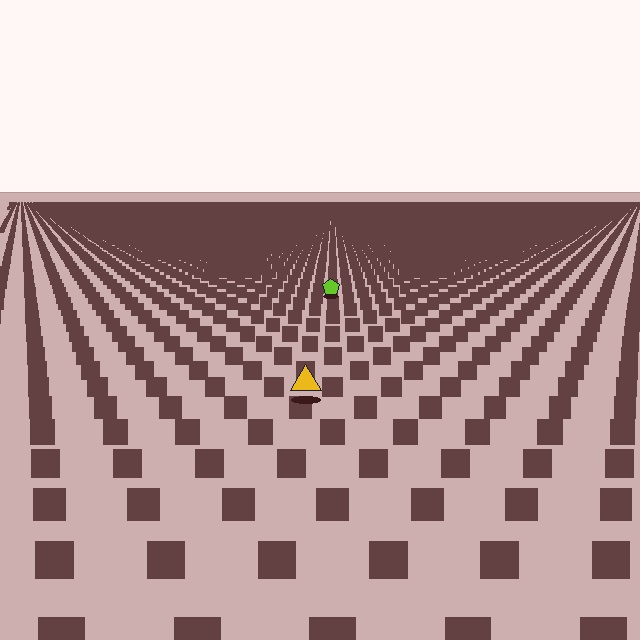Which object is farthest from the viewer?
The lime pentagon is farthest from the viewer. It appears smaller and the ground texture around it is denser.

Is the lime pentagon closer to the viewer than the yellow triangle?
No. The yellow triangle is closer — you can tell from the texture gradient: the ground texture is coarser near it.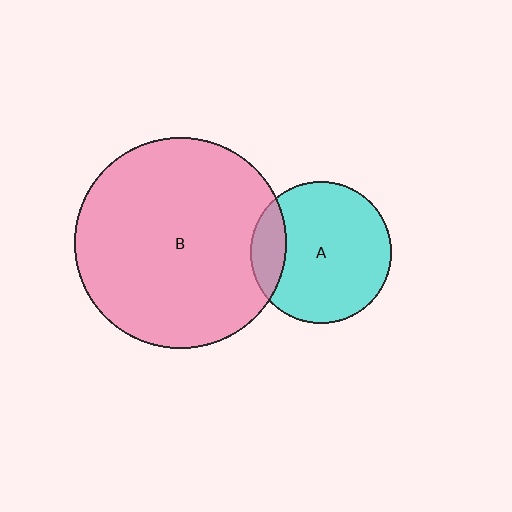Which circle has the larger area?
Circle B (pink).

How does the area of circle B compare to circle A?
Approximately 2.2 times.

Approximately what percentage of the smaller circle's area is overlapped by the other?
Approximately 15%.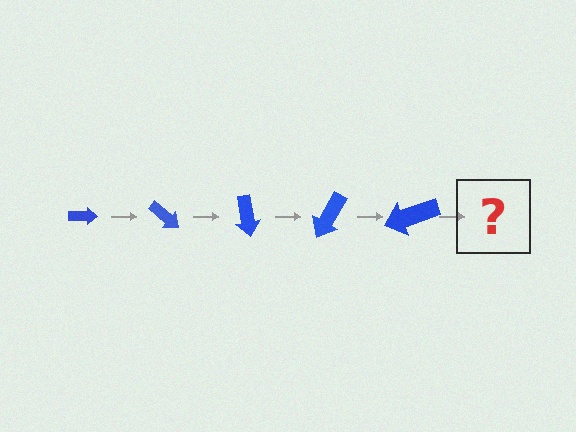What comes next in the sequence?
The next element should be an arrow, larger than the previous one and rotated 200 degrees from the start.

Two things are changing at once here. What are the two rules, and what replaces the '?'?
The two rules are that the arrow grows larger each step and it rotates 40 degrees each step. The '?' should be an arrow, larger than the previous one and rotated 200 degrees from the start.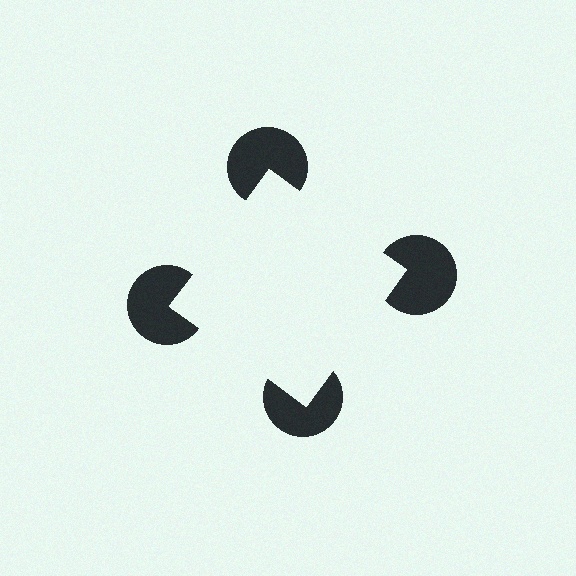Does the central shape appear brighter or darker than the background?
It typically appears slightly brighter than the background, even though no actual brightness change is drawn.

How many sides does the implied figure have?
4 sides.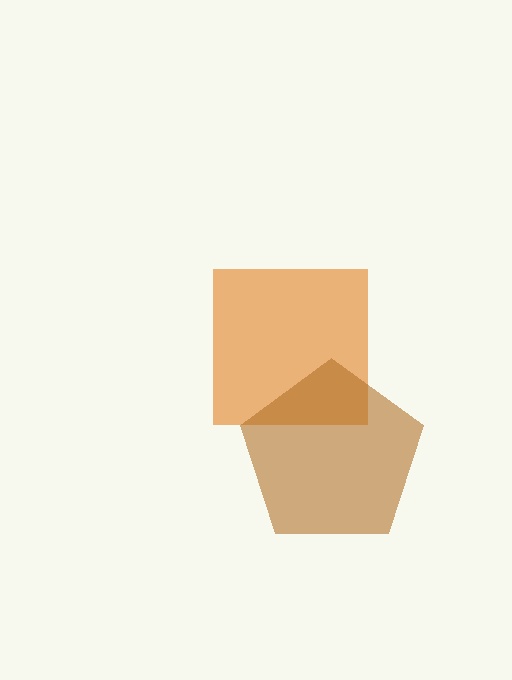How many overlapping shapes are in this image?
There are 2 overlapping shapes in the image.